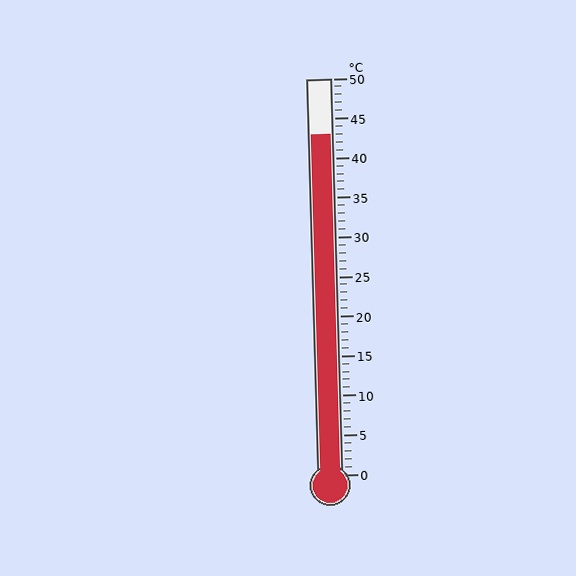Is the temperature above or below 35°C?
The temperature is above 35°C.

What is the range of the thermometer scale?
The thermometer scale ranges from 0°C to 50°C.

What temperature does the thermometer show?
The thermometer shows approximately 43°C.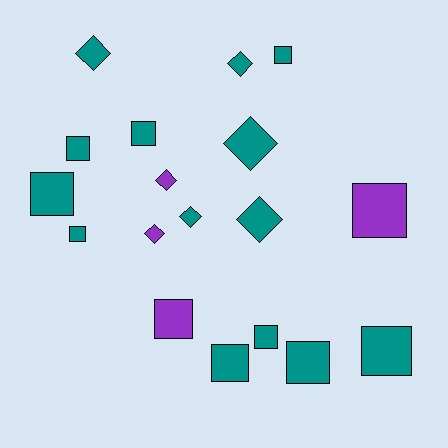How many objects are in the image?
There are 18 objects.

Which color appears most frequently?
Teal, with 14 objects.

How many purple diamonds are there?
There are 2 purple diamonds.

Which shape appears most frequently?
Square, with 11 objects.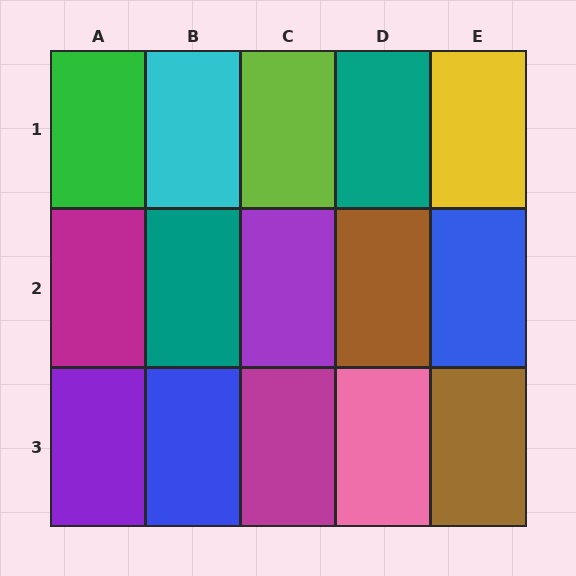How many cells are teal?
2 cells are teal.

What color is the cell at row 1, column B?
Cyan.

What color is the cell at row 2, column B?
Teal.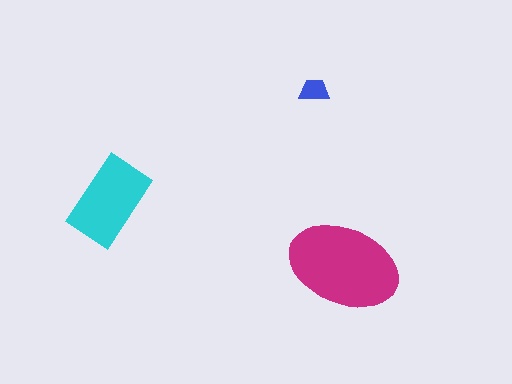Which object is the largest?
The magenta ellipse.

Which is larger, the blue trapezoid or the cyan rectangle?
The cyan rectangle.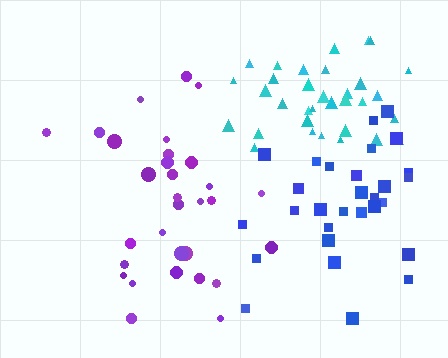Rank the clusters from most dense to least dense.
cyan, blue, purple.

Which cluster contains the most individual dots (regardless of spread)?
Cyan (33).